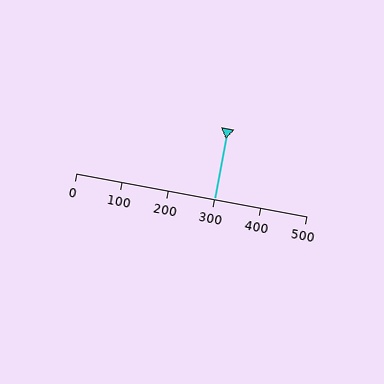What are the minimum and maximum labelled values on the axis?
The axis runs from 0 to 500.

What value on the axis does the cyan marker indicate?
The marker indicates approximately 300.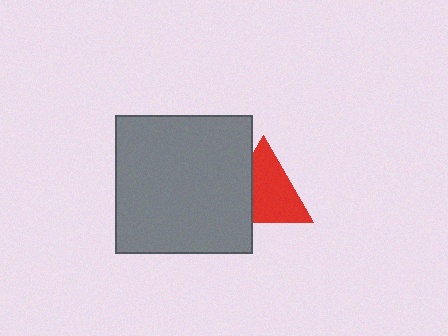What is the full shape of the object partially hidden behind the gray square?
The partially hidden object is a red triangle.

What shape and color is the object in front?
The object in front is a gray square.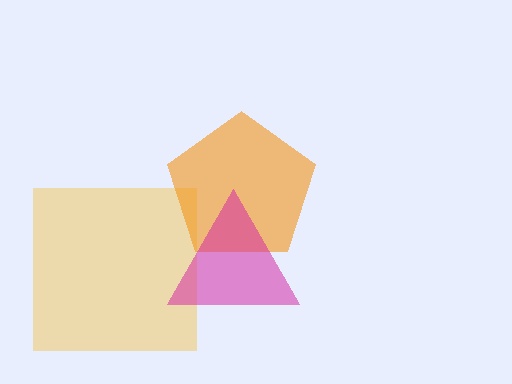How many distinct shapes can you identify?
There are 3 distinct shapes: a yellow square, an orange pentagon, a magenta triangle.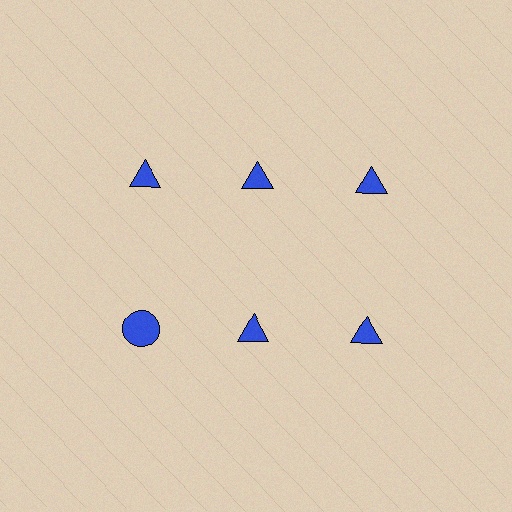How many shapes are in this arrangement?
There are 6 shapes arranged in a grid pattern.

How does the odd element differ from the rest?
It has a different shape: circle instead of triangle.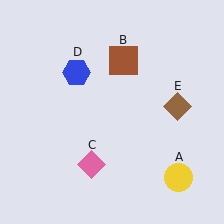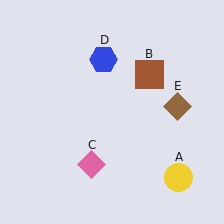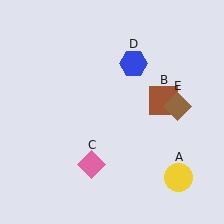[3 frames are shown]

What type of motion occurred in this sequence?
The brown square (object B), blue hexagon (object D) rotated clockwise around the center of the scene.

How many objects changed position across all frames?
2 objects changed position: brown square (object B), blue hexagon (object D).